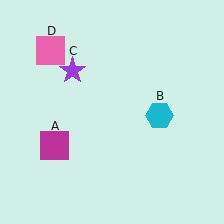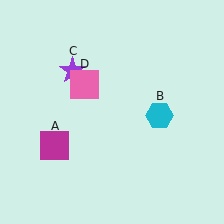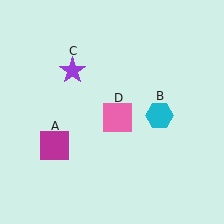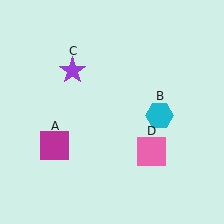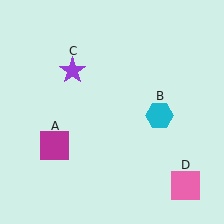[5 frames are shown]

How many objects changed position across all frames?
1 object changed position: pink square (object D).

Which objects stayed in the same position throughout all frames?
Magenta square (object A) and cyan hexagon (object B) and purple star (object C) remained stationary.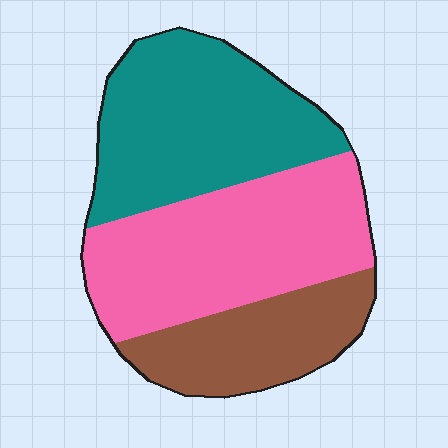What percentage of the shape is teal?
Teal takes up about three eighths (3/8) of the shape.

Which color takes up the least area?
Brown, at roughly 20%.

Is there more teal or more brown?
Teal.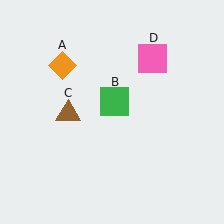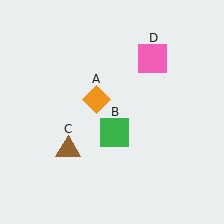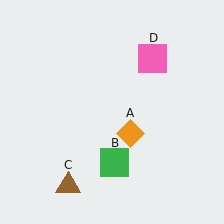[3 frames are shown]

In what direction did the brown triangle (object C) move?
The brown triangle (object C) moved down.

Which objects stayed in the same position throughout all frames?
Pink square (object D) remained stationary.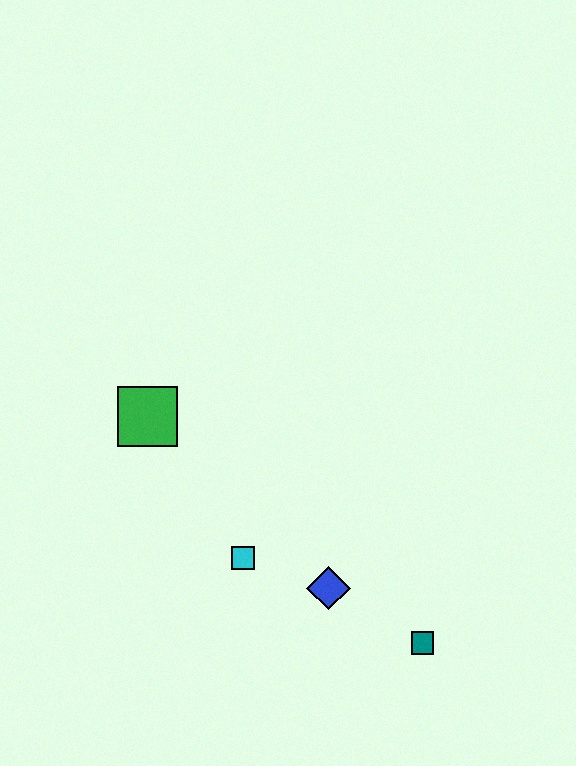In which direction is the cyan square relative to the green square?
The cyan square is below the green square.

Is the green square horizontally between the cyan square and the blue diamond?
No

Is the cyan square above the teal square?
Yes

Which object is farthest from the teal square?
The green square is farthest from the teal square.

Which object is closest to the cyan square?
The blue diamond is closest to the cyan square.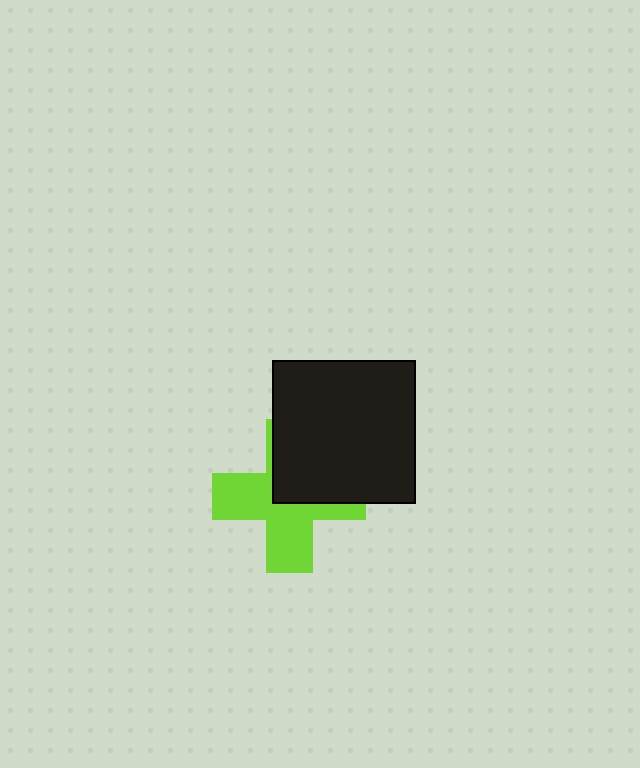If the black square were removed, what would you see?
You would see the complete lime cross.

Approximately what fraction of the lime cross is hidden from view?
Roughly 41% of the lime cross is hidden behind the black square.